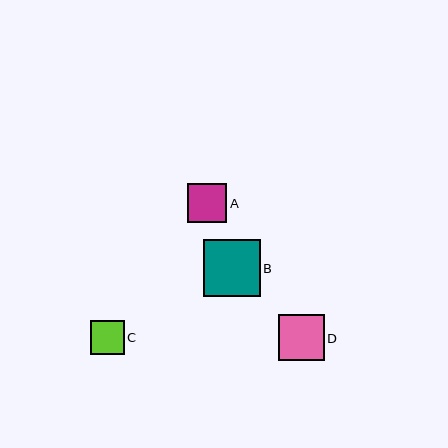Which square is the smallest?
Square C is the smallest with a size of approximately 33 pixels.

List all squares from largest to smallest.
From largest to smallest: B, D, A, C.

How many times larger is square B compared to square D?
Square B is approximately 1.2 times the size of square D.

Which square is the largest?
Square B is the largest with a size of approximately 57 pixels.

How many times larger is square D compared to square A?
Square D is approximately 1.2 times the size of square A.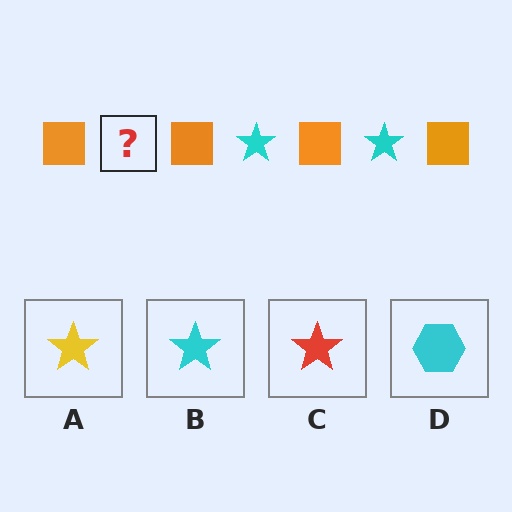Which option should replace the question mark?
Option B.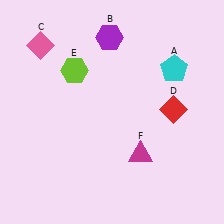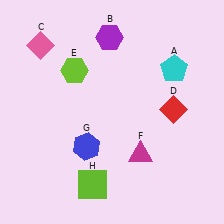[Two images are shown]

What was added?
A blue hexagon (G), a lime square (H) were added in Image 2.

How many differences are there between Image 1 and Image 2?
There are 2 differences between the two images.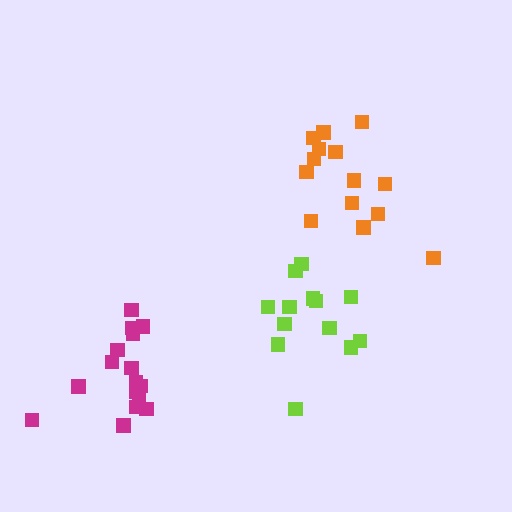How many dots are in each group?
Group 1: 16 dots, Group 2: 13 dots, Group 3: 14 dots (43 total).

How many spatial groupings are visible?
There are 3 spatial groupings.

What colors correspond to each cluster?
The clusters are colored: magenta, lime, orange.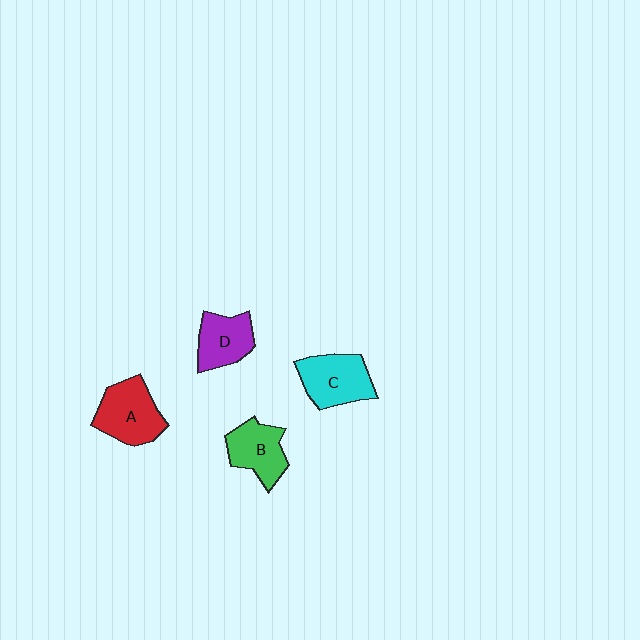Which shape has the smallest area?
Shape D (purple).